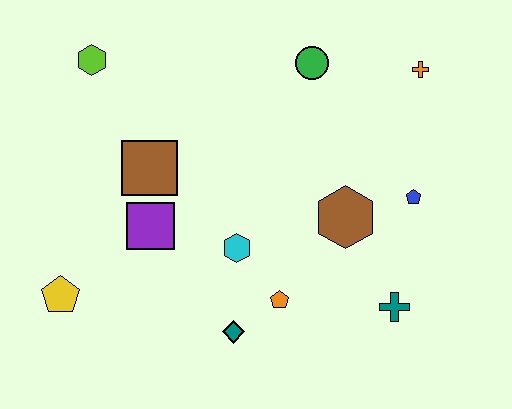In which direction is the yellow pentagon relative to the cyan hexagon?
The yellow pentagon is to the left of the cyan hexagon.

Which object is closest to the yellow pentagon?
The purple square is closest to the yellow pentagon.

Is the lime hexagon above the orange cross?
Yes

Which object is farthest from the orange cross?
The yellow pentagon is farthest from the orange cross.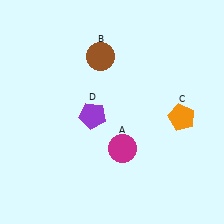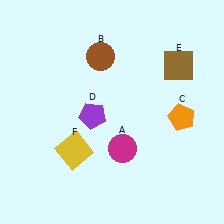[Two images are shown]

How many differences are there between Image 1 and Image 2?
There are 2 differences between the two images.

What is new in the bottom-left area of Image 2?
A yellow square (F) was added in the bottom-left area of Image 2.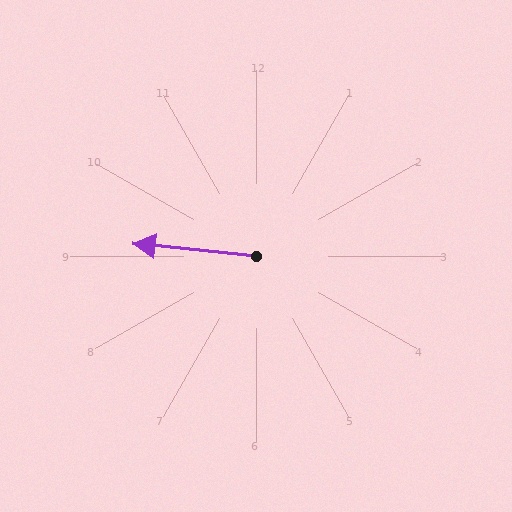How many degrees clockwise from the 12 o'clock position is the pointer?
Approximately 276 degrees.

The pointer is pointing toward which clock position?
Roughly 9 o'clock.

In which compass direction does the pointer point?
West.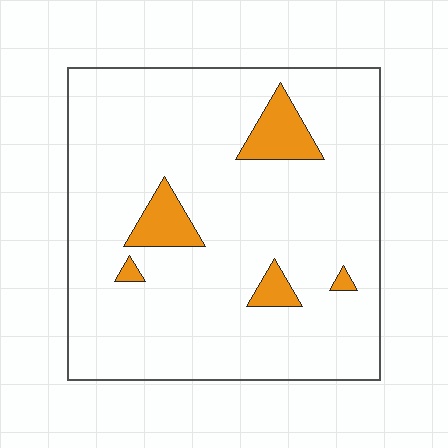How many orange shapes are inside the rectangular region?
5.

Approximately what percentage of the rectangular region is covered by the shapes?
Approximately 10%.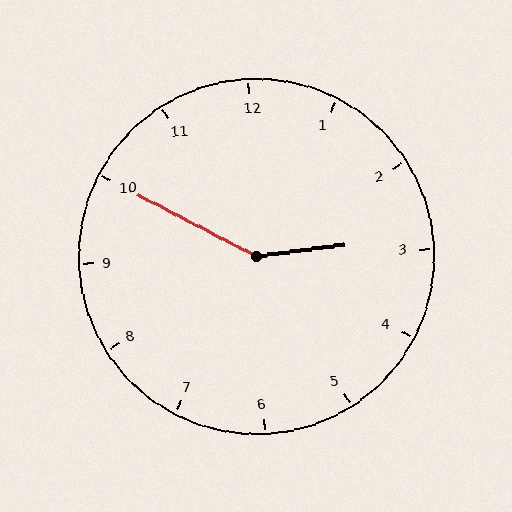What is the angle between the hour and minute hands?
Approximately 145 degrees.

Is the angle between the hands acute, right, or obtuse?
It is obtuse.